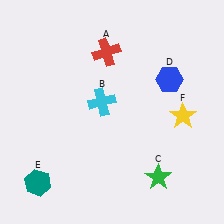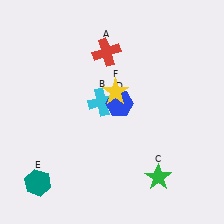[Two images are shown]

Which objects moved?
The objects that moved are: the blue hexagon (D), the yellow star (F).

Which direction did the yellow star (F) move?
The yellow star (F) moved left.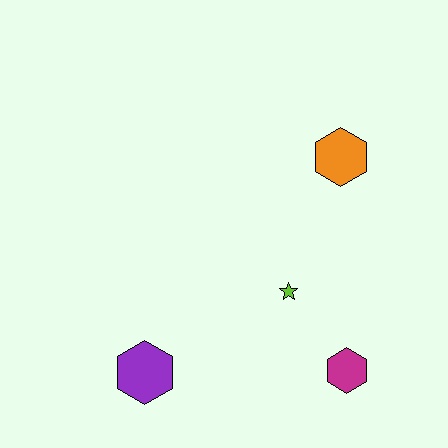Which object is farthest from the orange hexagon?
The purple hexagon is farthest from the orange hexagon.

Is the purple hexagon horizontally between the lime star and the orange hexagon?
No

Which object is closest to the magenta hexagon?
The lime star is closest to the magenta hexagon.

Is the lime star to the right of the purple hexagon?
Yes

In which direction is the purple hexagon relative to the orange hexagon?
The purple hexagon is below the orange hexagon.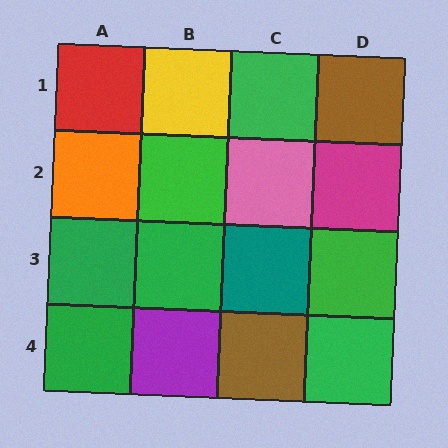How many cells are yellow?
1 cell is yellow.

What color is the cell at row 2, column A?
Orange.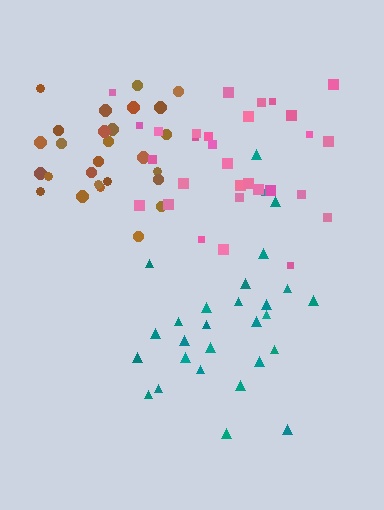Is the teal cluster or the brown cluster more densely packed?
Teal.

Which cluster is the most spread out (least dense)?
Brown.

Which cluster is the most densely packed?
Pink.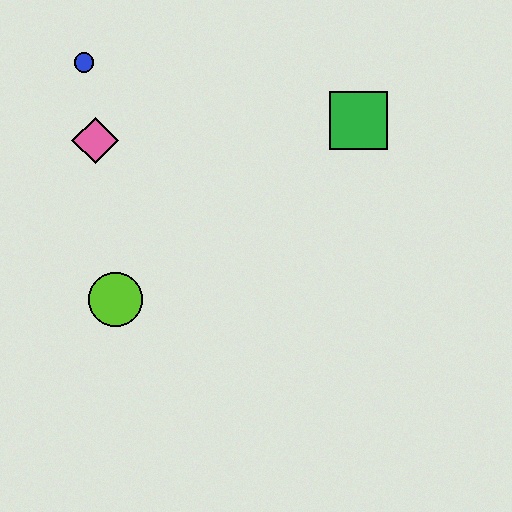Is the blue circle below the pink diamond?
No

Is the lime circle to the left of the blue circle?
No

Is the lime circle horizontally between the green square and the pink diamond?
Yes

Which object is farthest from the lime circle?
The green square is farthest from the lime circle.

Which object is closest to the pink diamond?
The blue circle is closest to the pink diamond.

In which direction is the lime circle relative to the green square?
The lime circle is to the left of the green square.